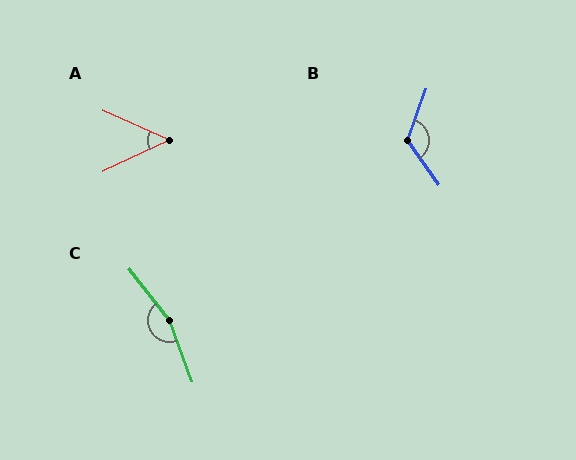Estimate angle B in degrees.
Approximately 125 degrees.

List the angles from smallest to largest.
A (49°), B (125°), C (161°).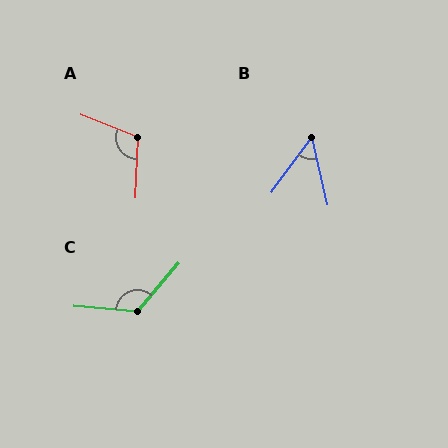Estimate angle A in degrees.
Approximately 109 degrees.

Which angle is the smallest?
B, at approximately 49 degrees.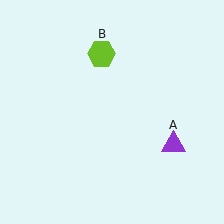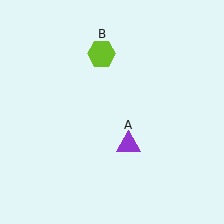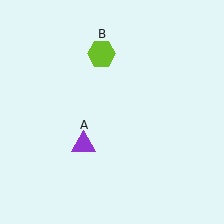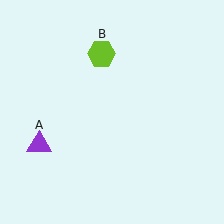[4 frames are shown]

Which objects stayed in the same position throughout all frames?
Lime hexagon (object B) remained stationary.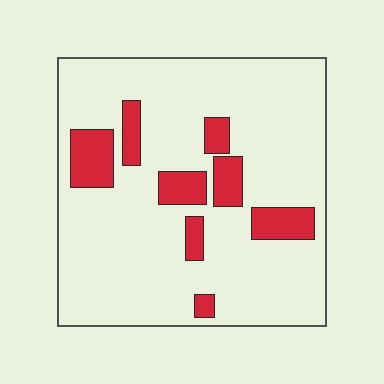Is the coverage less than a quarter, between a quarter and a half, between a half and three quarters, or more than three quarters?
Less than a quarter.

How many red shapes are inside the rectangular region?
8.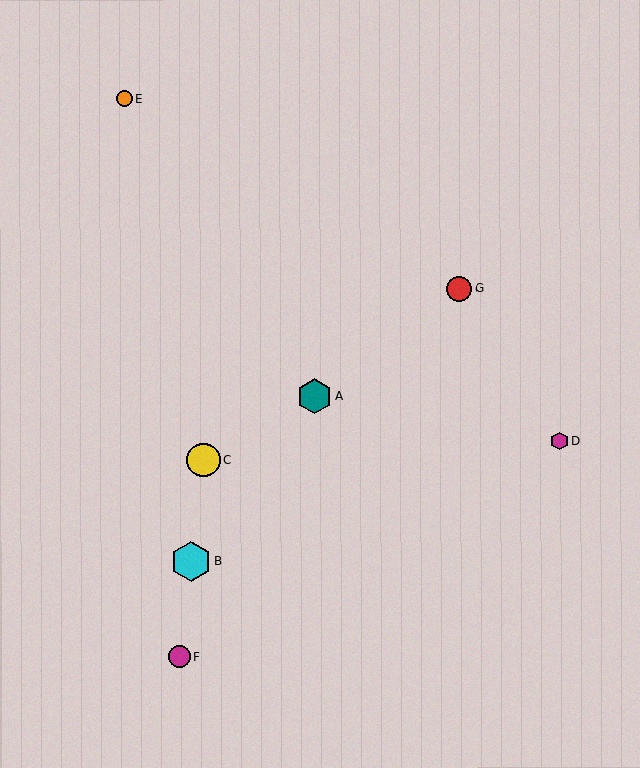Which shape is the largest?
The cyan hexagon (labeled B) is the largest.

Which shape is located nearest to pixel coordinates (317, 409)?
The teal hexagon (labeled A) at (315, 396) is nearest to that location.